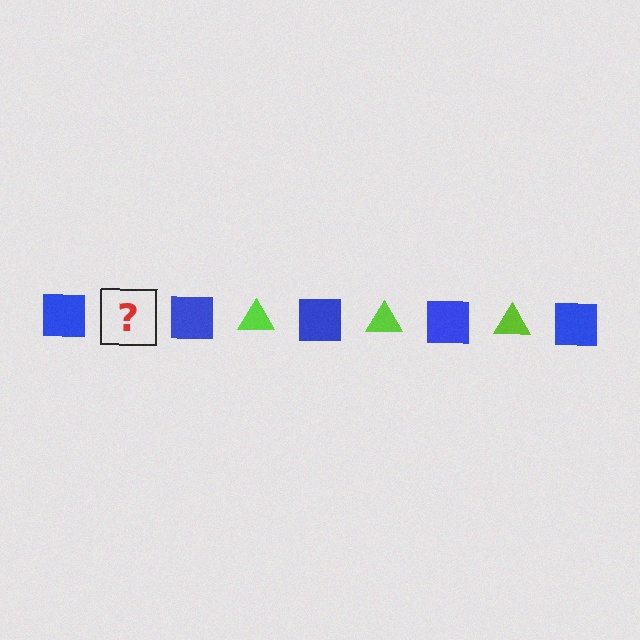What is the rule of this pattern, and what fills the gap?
The rule is that the pattern alternates between blue square and lime triangle. The gap should be filled with a lime triangle.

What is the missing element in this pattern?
The missing element is a lime triangle.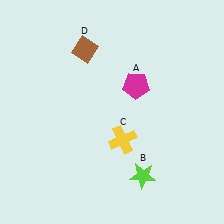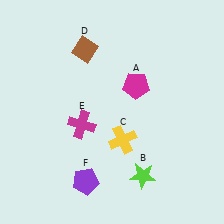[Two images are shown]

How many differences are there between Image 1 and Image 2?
There are 2 differences between the two images.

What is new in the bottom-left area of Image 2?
A purple pentagon (F) was added in the bottom-left area of Image 2.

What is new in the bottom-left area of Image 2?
A magenta cross (E) was added in the bottom-left area of Image 2.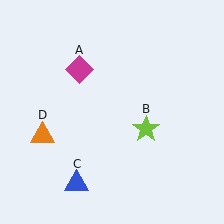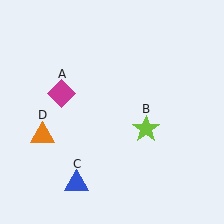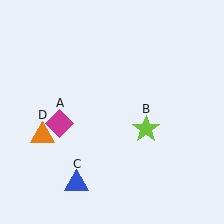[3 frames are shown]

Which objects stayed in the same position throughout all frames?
Lime star (object B) and blue triangle (object C) and orange triangle (object D) remained stationary.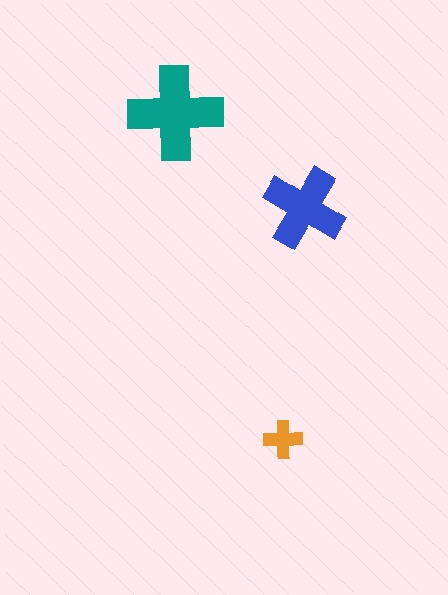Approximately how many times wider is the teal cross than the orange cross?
About 2.5 times wider.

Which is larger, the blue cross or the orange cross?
The blue one.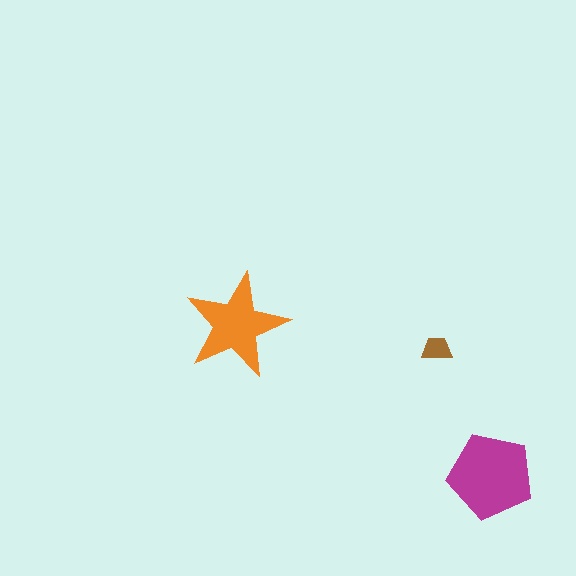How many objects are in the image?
There are 3 objects in the image.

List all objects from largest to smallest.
The magenta pentagon, the orange star, the brown trapezoid.